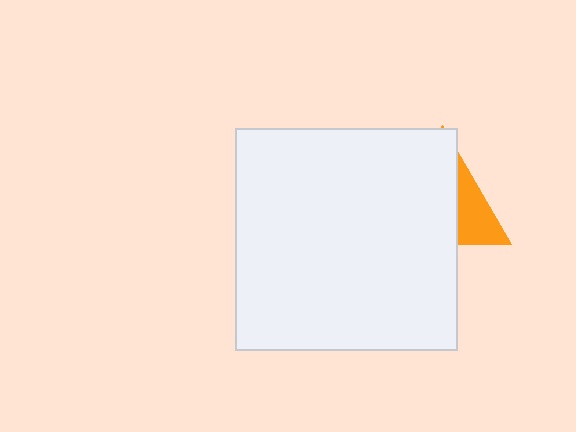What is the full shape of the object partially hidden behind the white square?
The partially hidden object is an orange triangle.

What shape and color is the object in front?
The object in front is a white square.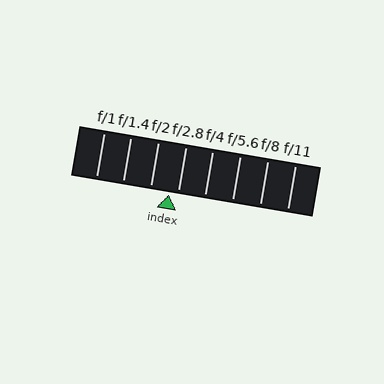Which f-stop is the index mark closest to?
The index mark is closest to f/2.8.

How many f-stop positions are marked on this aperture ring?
There are 8 f-stop positions marked.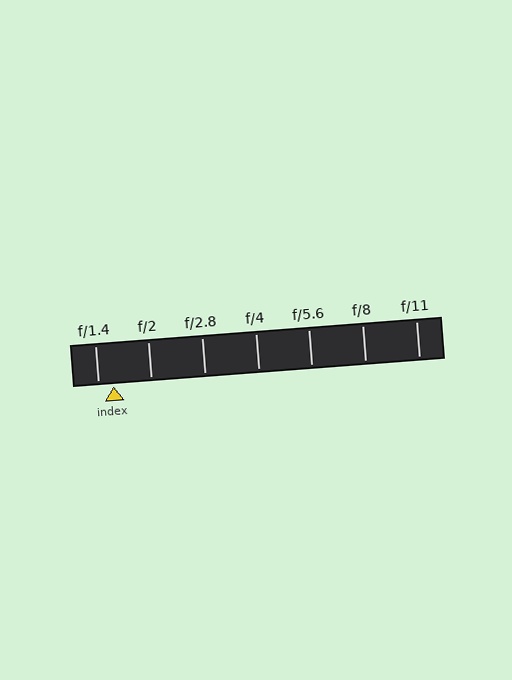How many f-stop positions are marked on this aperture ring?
There are 7 f-stop positions marked.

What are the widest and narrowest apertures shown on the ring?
The widest aperture shown is f/1.4 and the narrowest is f/11.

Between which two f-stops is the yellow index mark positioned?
The index mark is between f/1.4 and f/2.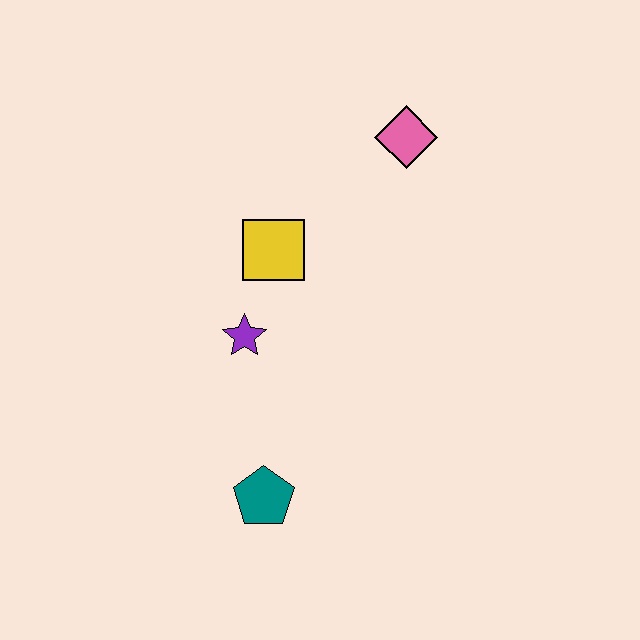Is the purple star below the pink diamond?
Yes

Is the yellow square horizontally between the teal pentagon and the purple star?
No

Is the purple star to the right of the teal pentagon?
No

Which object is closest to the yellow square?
The purple star is closest to the yellow square.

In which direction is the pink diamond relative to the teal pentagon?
The pink diamond is above the teal pentagon.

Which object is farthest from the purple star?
The pink diamond is farthest from the purple star.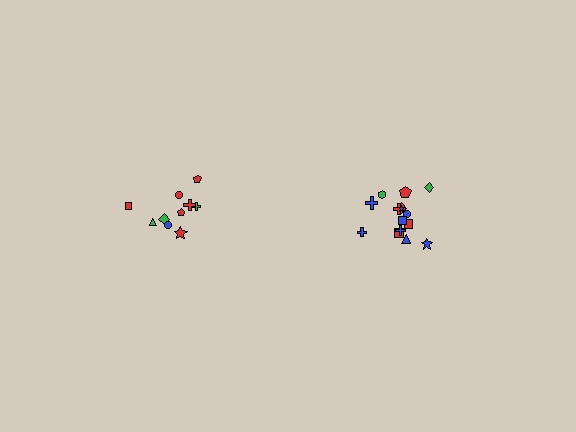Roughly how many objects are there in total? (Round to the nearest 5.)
Roughly 25 objects in total.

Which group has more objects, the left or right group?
The right group.